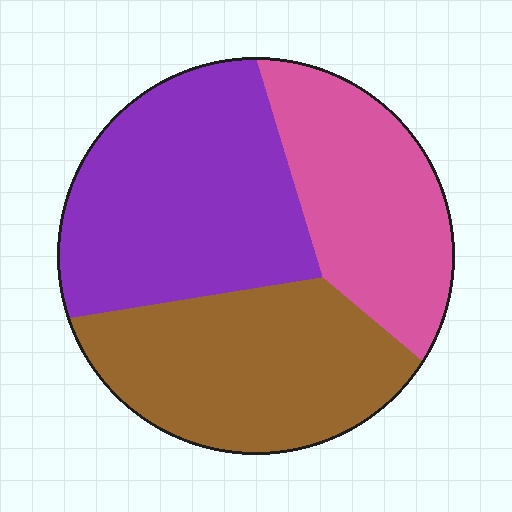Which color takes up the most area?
Purple, at roughly 40%.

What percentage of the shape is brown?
Brown takes up about one third (1/3) of the shape.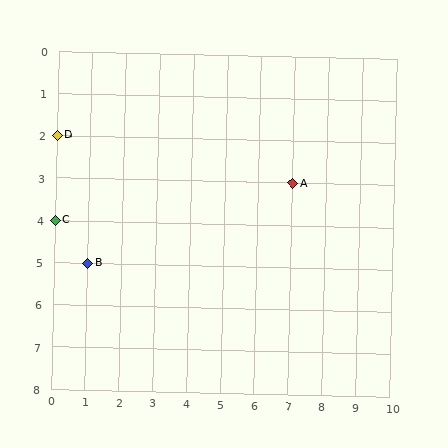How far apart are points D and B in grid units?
Points D and B are 1 column and 3 rows apart (about 3.2 grid units diagonally).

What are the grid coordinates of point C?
Point C is at grid coordinates (0, 4).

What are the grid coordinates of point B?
Point B is at grid coordinates (1, 5).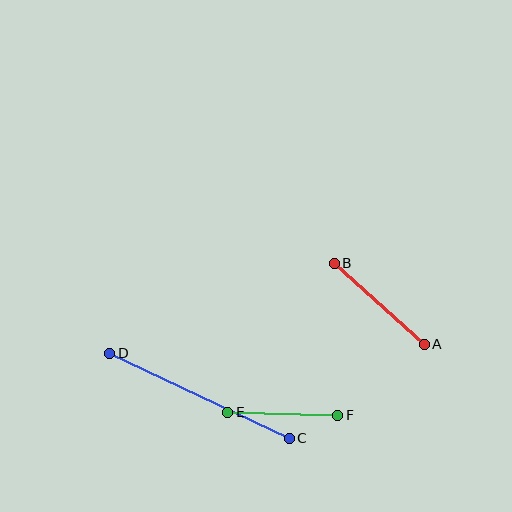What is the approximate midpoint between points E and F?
The midpoint is at approximately (283, 414) pixels.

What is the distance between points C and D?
The distance is approximately 198 pixels.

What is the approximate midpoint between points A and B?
The midpoint is at approximately (379, 304) pixels.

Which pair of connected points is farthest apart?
Points C and D are farthest apart.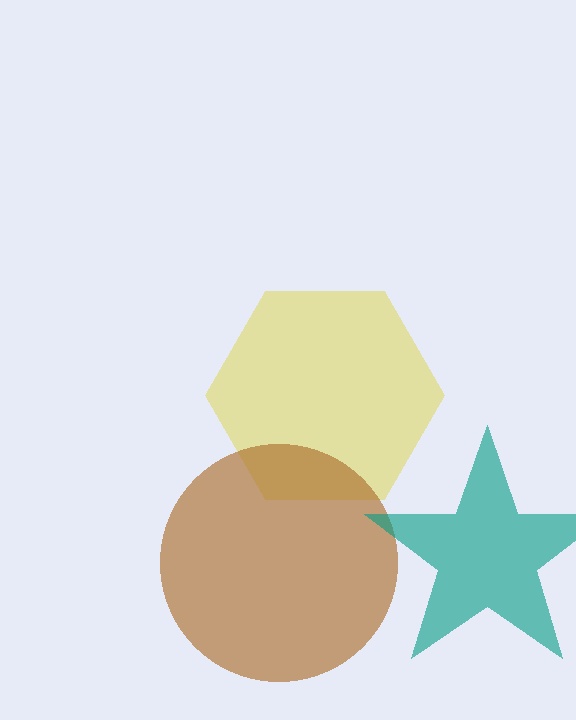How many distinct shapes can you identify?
There are 3 distinct shapes: a yellow hexagon, a brown circle, a teal star.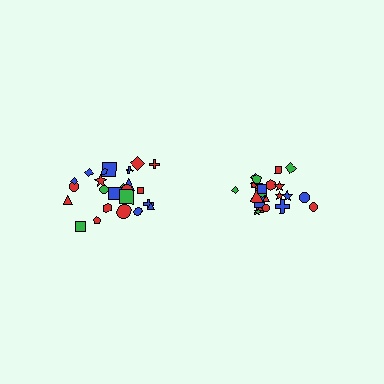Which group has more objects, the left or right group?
The left group.